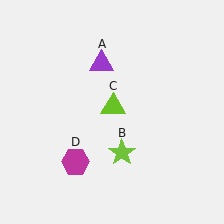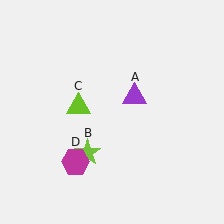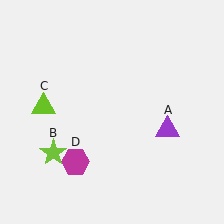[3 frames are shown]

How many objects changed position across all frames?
3 objects changed position: purple triangle (object A), lime star (object B), lime triangle (object C).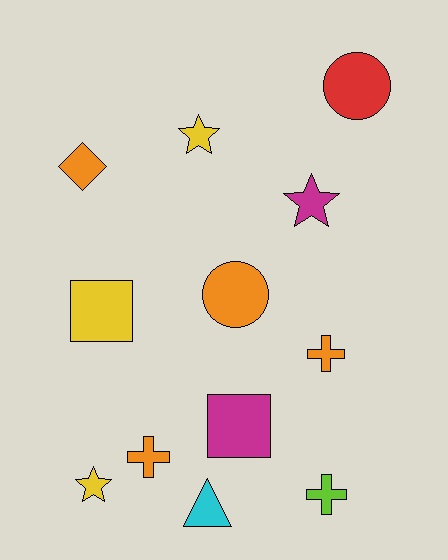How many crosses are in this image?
There are 3 crosses.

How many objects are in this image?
There are 12 objects.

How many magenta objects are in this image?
There are 2 magenta objects.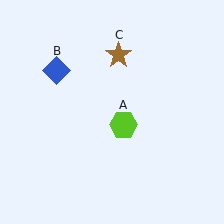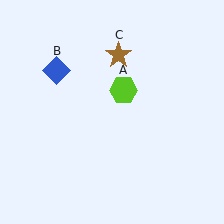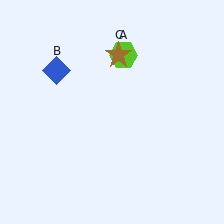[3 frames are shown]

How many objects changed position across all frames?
1 object changed position: lime hexagon (object A).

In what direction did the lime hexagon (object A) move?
The lime hexagon (object A) moved up.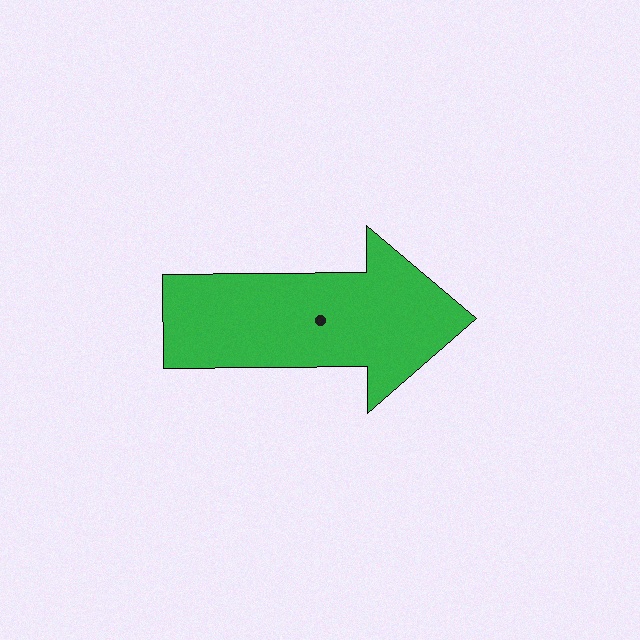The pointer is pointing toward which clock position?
Roughly 3 o'clock.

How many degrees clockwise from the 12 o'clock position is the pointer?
Approximately 90 degrees.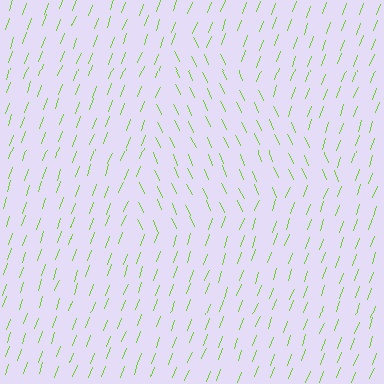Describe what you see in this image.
The image is filled with small lime line segments. A triangle region in the image has lines oriented differently from the surrounding lines, creating a visible texture boundary.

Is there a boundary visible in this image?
Yes, there is a texture boundary formed by a change in line orientation.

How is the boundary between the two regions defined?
The boundary is defined purely by a change in line orientation (approximately 45 degrees difference). All lines are the same color and thickness.